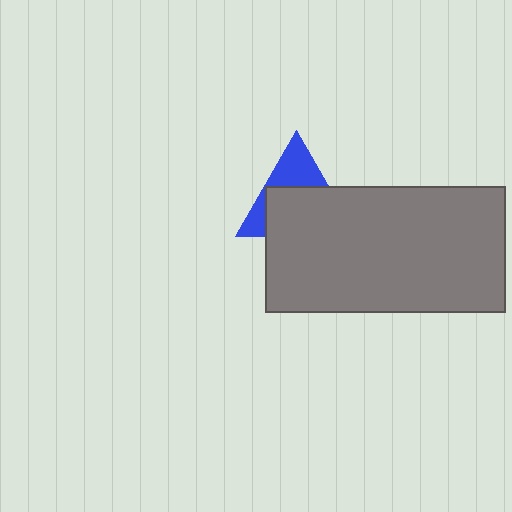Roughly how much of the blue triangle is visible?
A small part of it is visible (roughly 39%).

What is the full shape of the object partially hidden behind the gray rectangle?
The partially hidden object is a blue triangle.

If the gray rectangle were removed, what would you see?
You would see the complete blue triangle.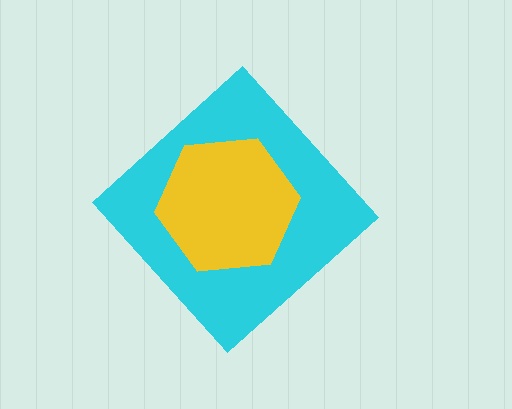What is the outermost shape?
The cyan diamond.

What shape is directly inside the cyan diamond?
The yellow hexagon.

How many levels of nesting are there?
2.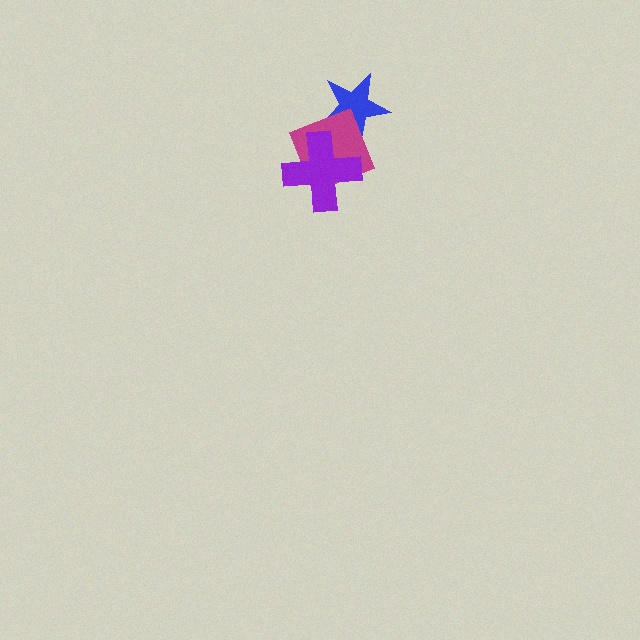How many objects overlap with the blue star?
1 object overlaps with the blue star.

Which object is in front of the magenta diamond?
The purple cross is in front of the magenta diamond.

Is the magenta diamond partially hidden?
Yes, it is partially covered by another shape.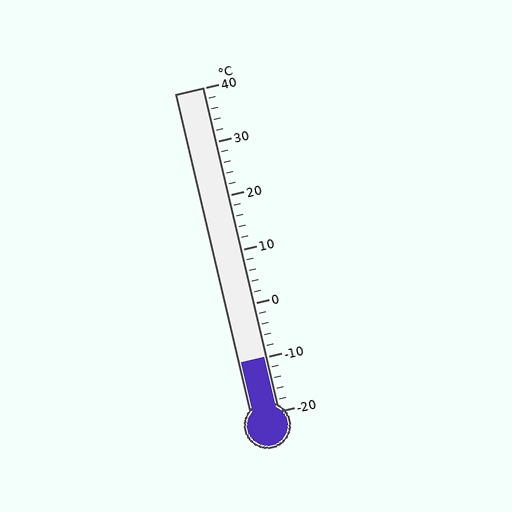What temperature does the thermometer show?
The thermometer shows approximately -10°C.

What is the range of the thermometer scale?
The thermometer scale ranges from -20°C to 40°C.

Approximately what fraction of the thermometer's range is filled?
The thermometer is filled to approximately 15% of its range.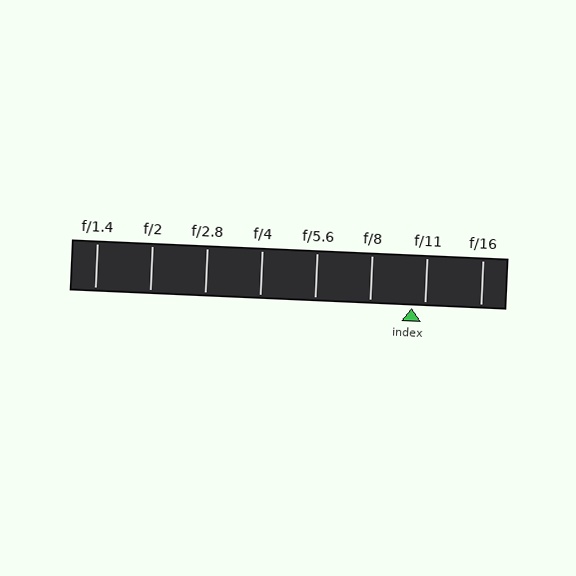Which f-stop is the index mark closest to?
The index mark is closest to f/11.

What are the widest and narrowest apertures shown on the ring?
The widest aperture shown is f/1.4 and the narrowest is f/16.